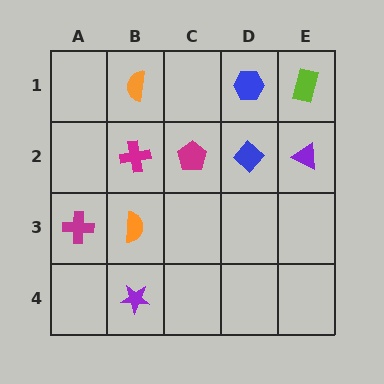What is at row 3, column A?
A magenta cross.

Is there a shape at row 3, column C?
No, that cell is empty.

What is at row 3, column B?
An orange semicircle.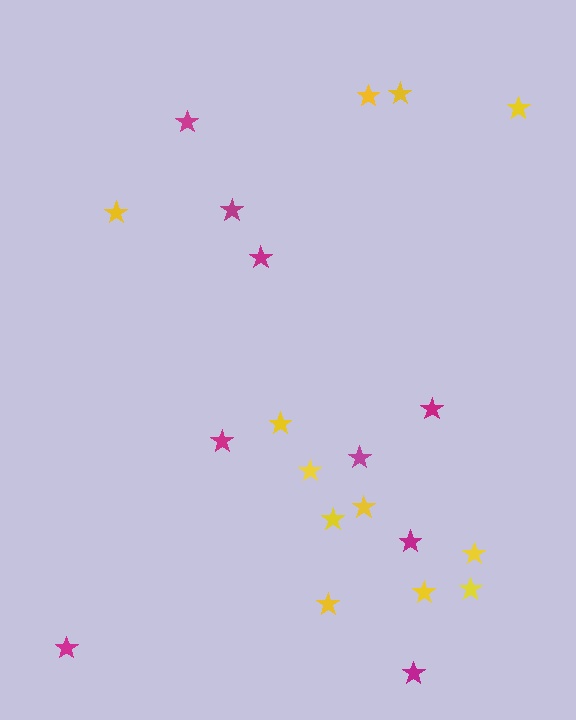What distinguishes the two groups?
There are 2 groups: one group of yellow stars (12) and one group of magenta stars (9).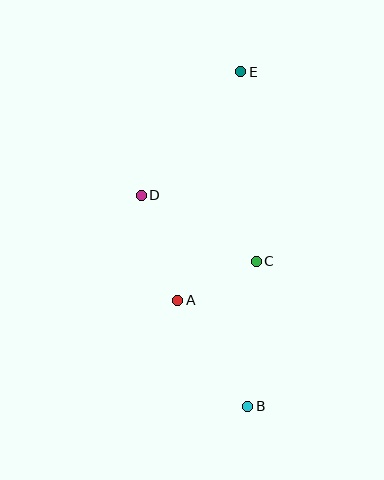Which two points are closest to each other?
Points A and C are closest to each other.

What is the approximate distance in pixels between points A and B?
The distance between A and B is approximately 127 pixels.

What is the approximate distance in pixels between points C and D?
The distance between C and D is approximately 133 pixels.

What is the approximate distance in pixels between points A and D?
The distance between A and D is approximately 111 pixels.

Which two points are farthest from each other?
Points B and E are farthest from each other.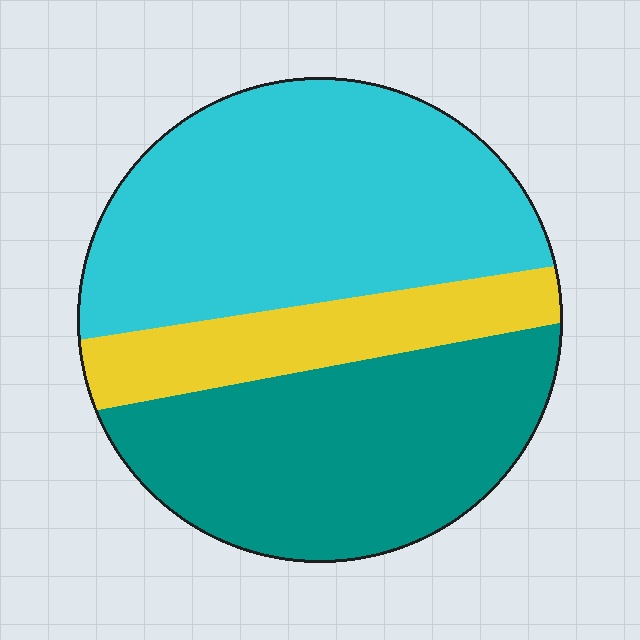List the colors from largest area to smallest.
From largest to smallest: cyan, teal, yellow.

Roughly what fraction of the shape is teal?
Teal takes up about three eighths (3/8) of the shape.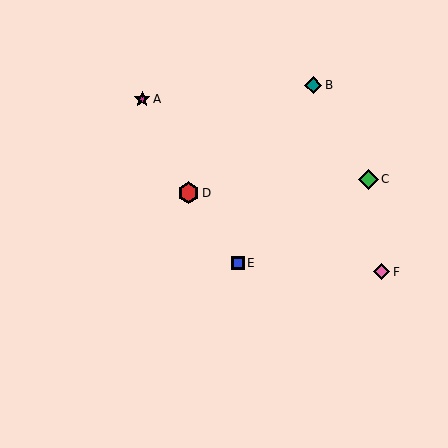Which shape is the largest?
The red hexagon (labeled D) is the largest.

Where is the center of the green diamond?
The center of the green diamond is at (369, 179).